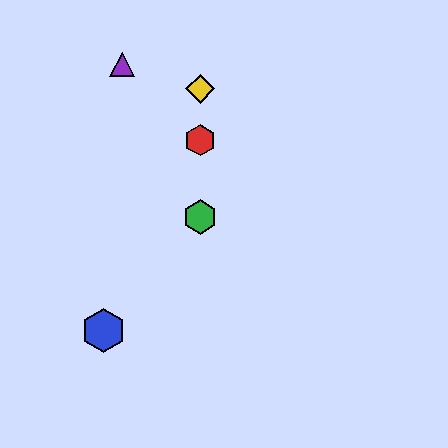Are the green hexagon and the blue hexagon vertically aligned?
No, the green hexagon is at x≈200 and the blue hexagon is at x≈103.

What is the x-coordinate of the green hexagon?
The green hexagon is at x≈200.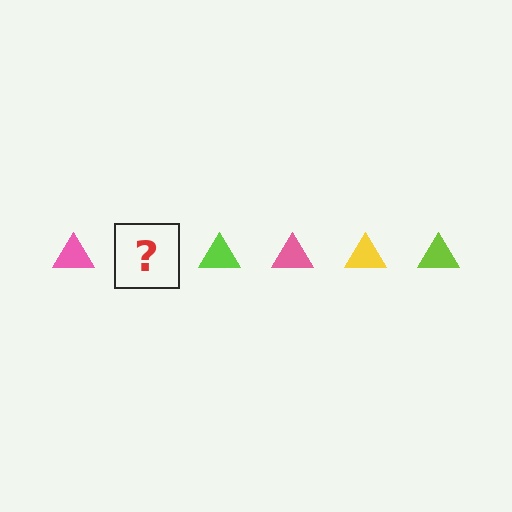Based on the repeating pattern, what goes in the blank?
The blank should be a yellow triangle.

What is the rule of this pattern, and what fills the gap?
The rule is that the pattern cycles through pink, yellow, lime triangles. The gap should be filled with a yellow triangle.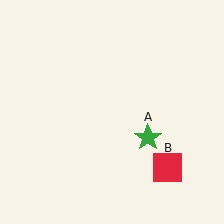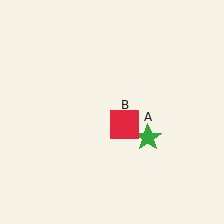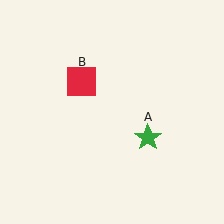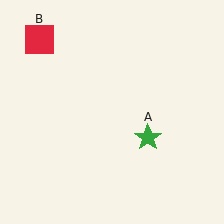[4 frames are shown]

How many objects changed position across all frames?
1 object changed position: red square (object B).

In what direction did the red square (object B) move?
The red square (object B) moved up and to the left.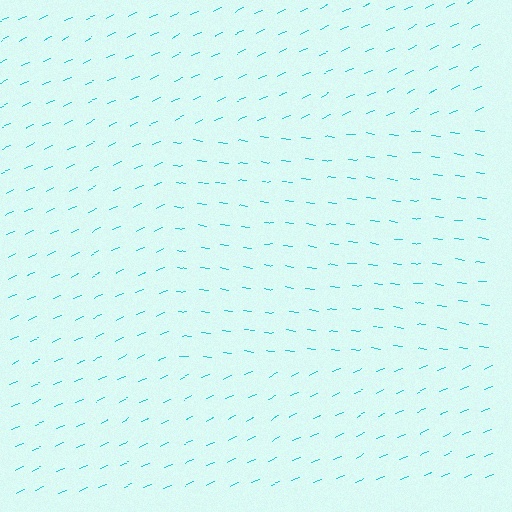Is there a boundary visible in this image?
Yes, there is a texture boundary formed by a change in line orientation.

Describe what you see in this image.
The image is filled with small cyan line segments. A rectangle region in the image has lines oriented differently from the surrounding lines, creating a visible texture boundary.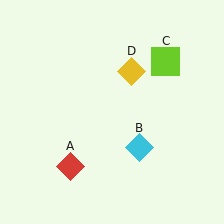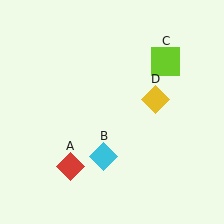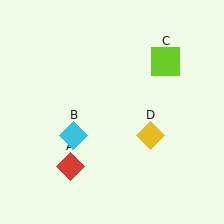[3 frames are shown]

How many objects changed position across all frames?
2 objects changed position: cyan diamond (object B), yellow diamond (object D).